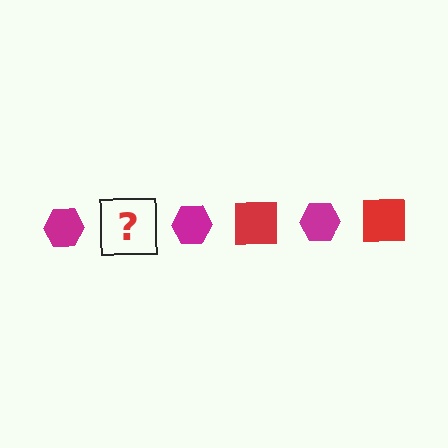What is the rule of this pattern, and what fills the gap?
The rule is that the pattern alternates between magenta hexagon and red square. The gap should be filled with a red square.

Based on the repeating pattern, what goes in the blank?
The blank should be a red square.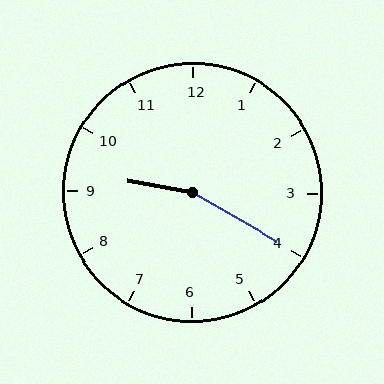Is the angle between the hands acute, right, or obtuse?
It is obtuse.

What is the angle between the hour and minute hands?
Approximately 160 degrees.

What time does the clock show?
9:20.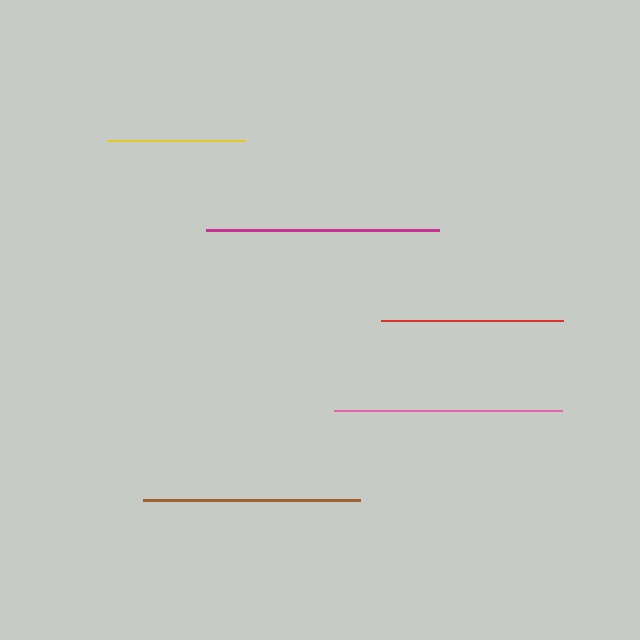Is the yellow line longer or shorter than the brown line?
The brown line is longer than the yellow line.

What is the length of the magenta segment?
The magenta segment is approximately 233 pixels long.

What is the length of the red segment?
The red segment is approximately 182 pixels long.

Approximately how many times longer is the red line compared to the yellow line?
The red line is approximately 1.3 times the length of the yellow line.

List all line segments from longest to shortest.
From longest to shortest: magenta, pink, brown, red, yellow.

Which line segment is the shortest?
The yellow line is the shortest at approximately 139 pixels.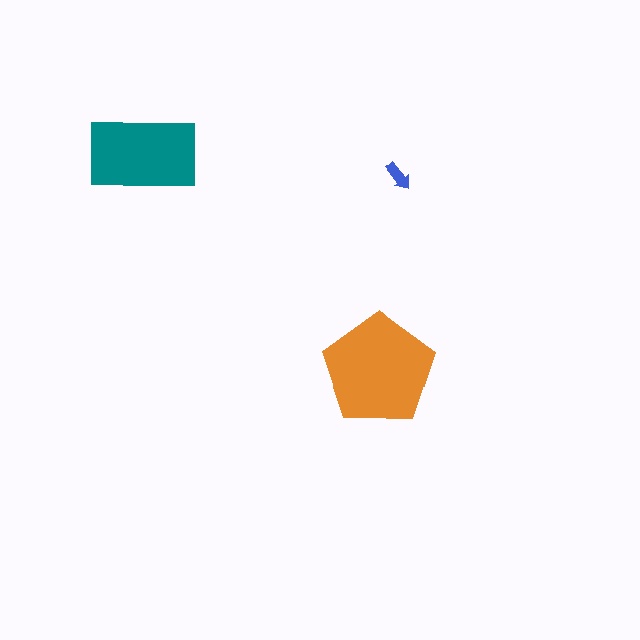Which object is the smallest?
The blue arrow.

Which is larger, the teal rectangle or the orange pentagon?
The orange pentagon.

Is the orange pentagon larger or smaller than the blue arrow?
Larger.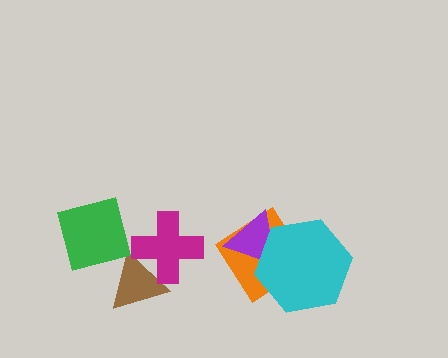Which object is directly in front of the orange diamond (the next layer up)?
The purple triangle is directly in front of the orange diamond.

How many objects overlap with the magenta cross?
1 object overlaps with the magenta cross.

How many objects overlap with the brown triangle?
2 objects overlap with the brown triangle.